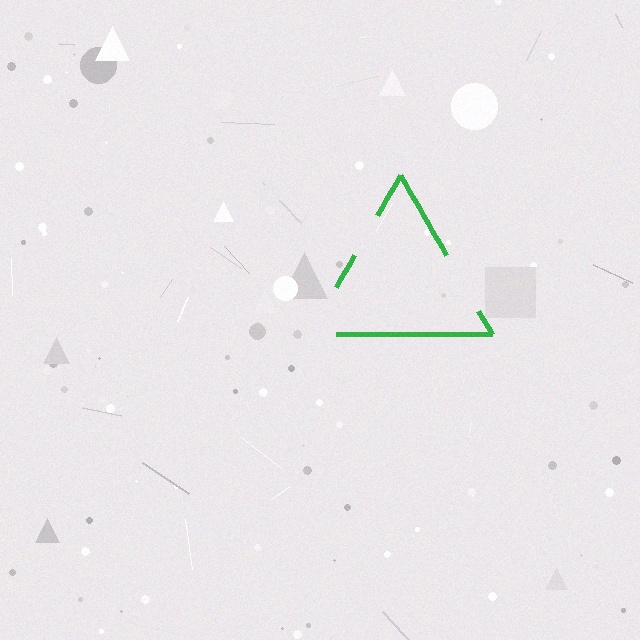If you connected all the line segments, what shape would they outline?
They would outline a triangle.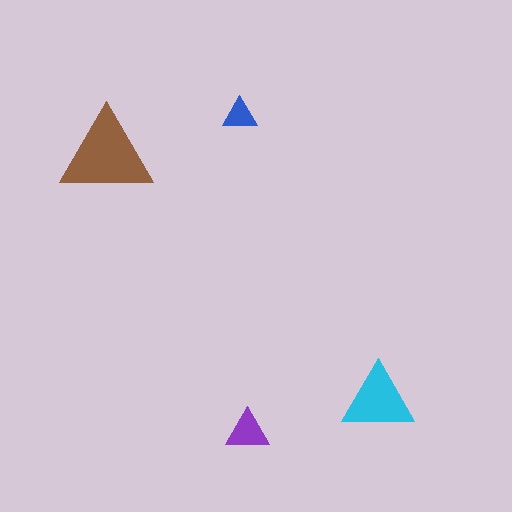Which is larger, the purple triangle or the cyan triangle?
The cyan one.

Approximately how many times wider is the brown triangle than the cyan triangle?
About 1.5 times wider.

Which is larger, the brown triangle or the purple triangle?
The brown one.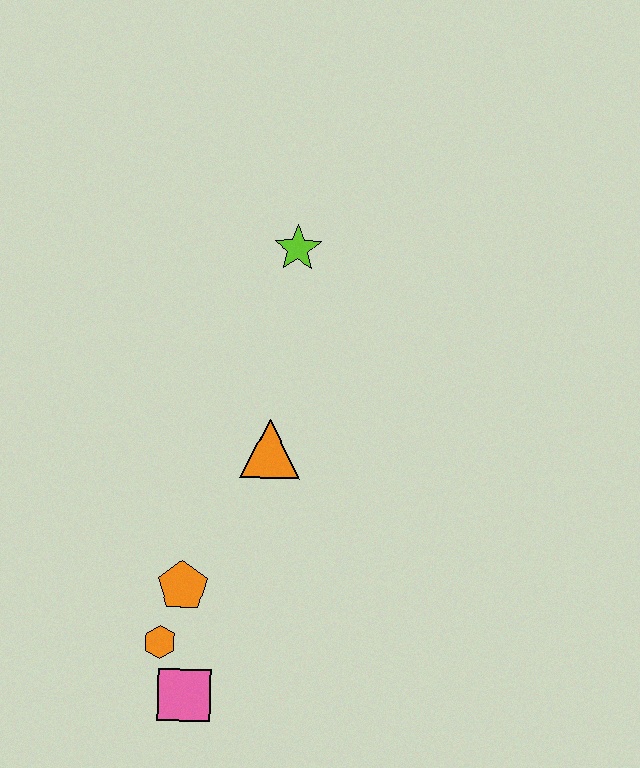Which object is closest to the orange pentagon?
The orange hexagon is closest to the orange pentagon.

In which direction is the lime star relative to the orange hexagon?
The lime star is above the orange hexagon.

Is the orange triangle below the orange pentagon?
No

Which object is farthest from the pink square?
The lime star is farthest from the pink square.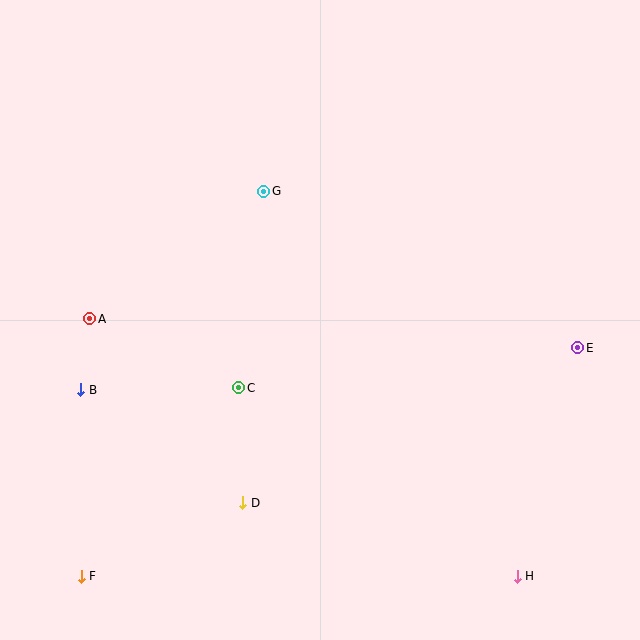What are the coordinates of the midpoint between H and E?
The midpoint between H and E is at (547, 462).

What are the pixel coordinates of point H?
Point H is at (517, 576).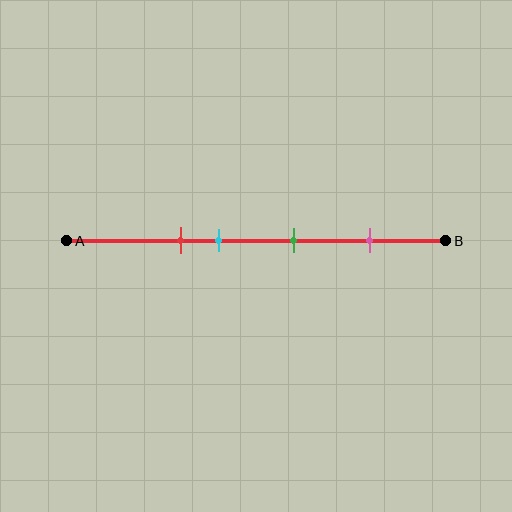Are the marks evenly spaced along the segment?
No, the marks are not evenly spaced.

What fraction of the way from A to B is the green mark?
The green mark is approximately 60% (0.6) of the way from A to B.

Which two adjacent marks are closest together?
The red and cyan marks are the closest adjacent pair.